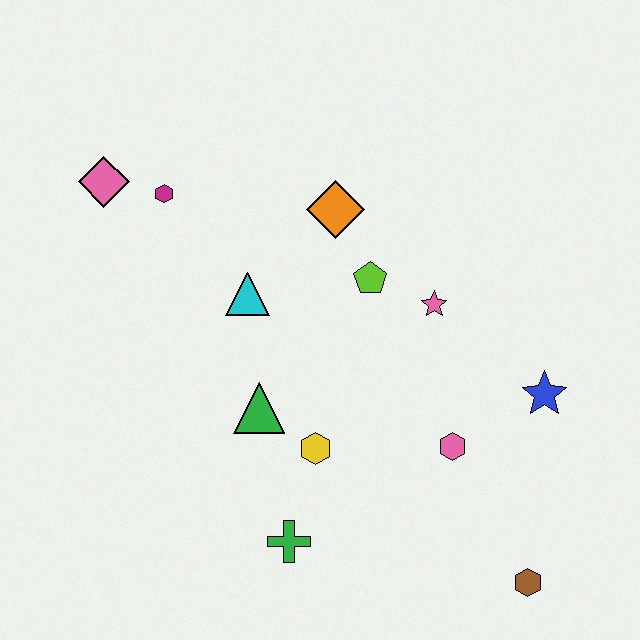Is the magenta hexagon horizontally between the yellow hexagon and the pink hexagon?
No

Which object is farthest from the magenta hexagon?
The brown hexagon is farthest from the magenta hexagon.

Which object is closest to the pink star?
The lime pentagon is closest to the pink star.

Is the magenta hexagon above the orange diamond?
Yes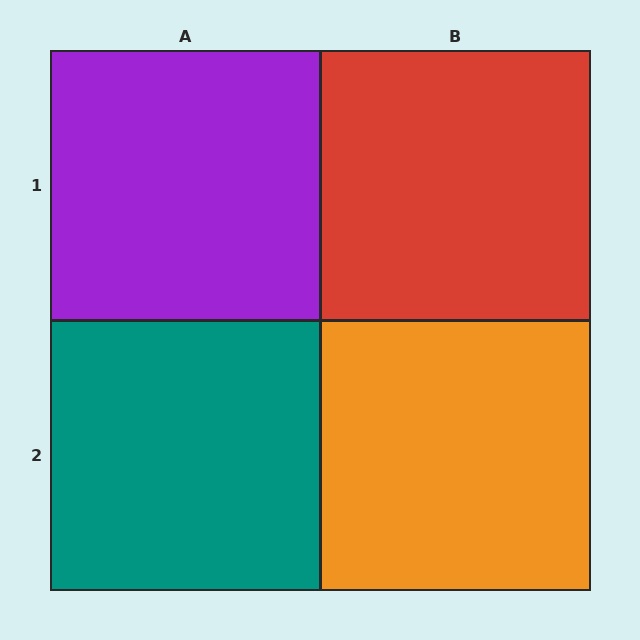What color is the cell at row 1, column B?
Red.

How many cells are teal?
1 cell is teal.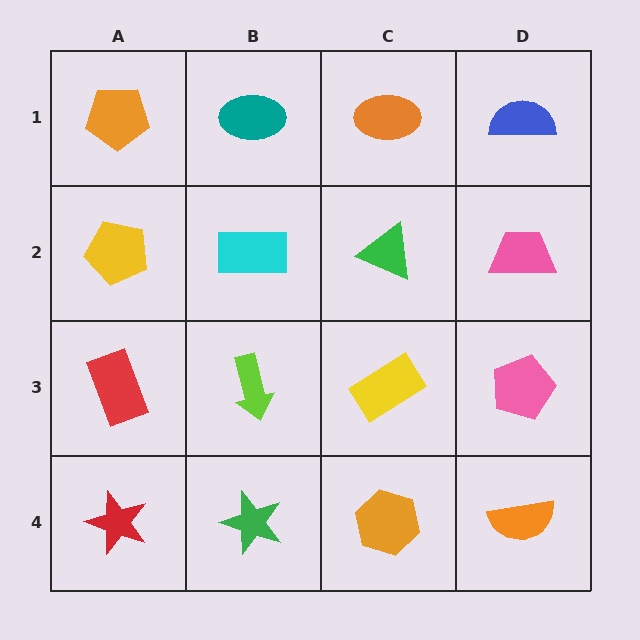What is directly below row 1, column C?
A green triangle.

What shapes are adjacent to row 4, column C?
A yellow rectangle (row 3, column C), a green star (row 4, column B), an orange semicircle (row 4, column D).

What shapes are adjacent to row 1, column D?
A pink trapezoid (row 2, column D), an orange ellipse (row 1, column C).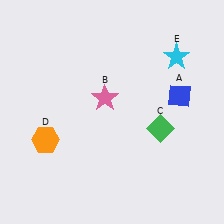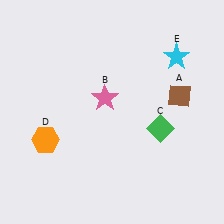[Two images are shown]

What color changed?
The diamond (A) changed from blue in Image 1 to brown in Image 2.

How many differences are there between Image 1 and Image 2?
There is 1 difference between the two images.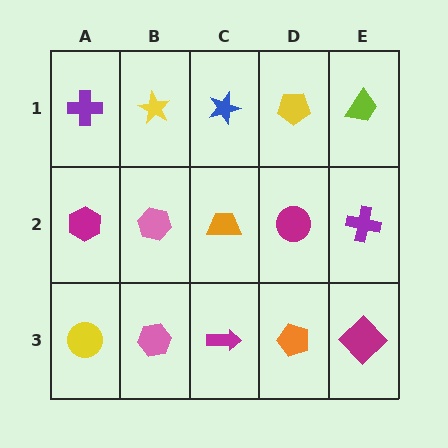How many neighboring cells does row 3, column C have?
3.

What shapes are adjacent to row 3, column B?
A pink hexagon (row 2, column B), a yellow circle (row 3, column A), a magenta arrow (row 3, column C).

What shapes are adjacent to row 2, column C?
A blue star (row 1, column C), a magenta arrow (row 3, column C), a pink hexagon (row 2, column B), a magenta circle (row 2, column D).